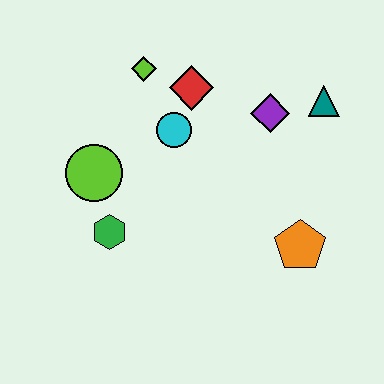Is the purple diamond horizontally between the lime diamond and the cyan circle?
No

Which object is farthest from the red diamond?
The orange pentagon is farthest from the red diamond.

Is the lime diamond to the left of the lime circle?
No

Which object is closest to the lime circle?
The green hexagon is closest to the lime circle.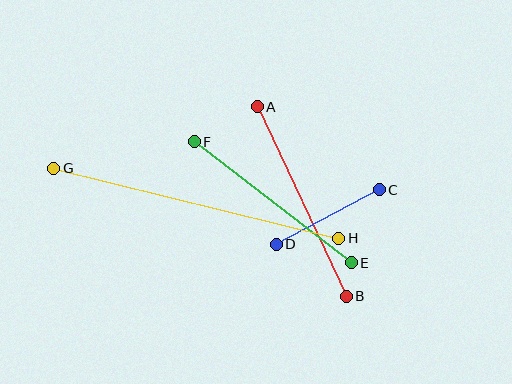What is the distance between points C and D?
The distance is approximately 117 pixels.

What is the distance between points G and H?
The distance is approximately 293 pixels.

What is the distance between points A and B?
The distance is approximately 209 pixels.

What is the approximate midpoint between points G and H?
The midpoint is at approximately (196, 203) pixels.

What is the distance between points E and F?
The distance is approximately 198 pixels.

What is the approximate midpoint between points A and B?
The midpoint is at approximately (302, 201) pixels.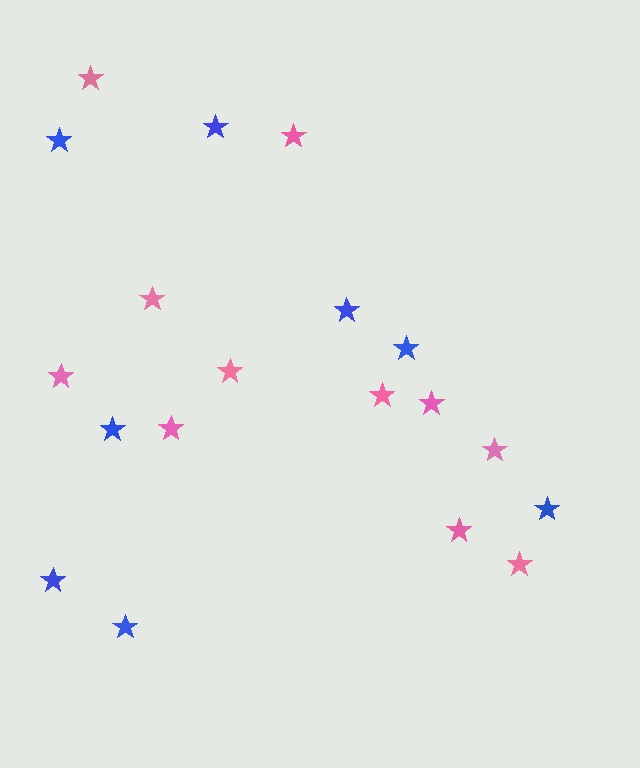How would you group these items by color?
There are 2 groups: one group of blue stars (8) and one group of pink stars (11).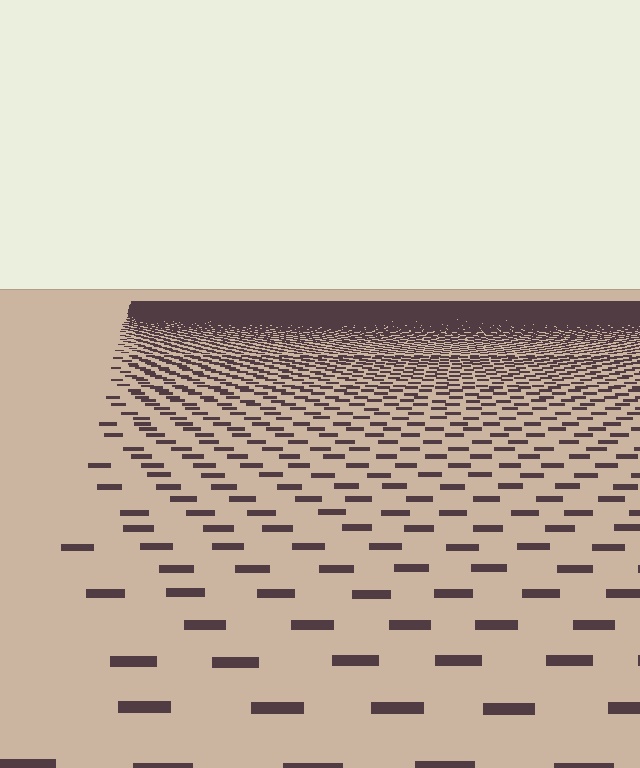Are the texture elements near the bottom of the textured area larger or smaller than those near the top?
Larger. Near the bottom, elements are closer to the viewer and appear at a bigger on-screen size.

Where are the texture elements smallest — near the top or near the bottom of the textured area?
Near the top.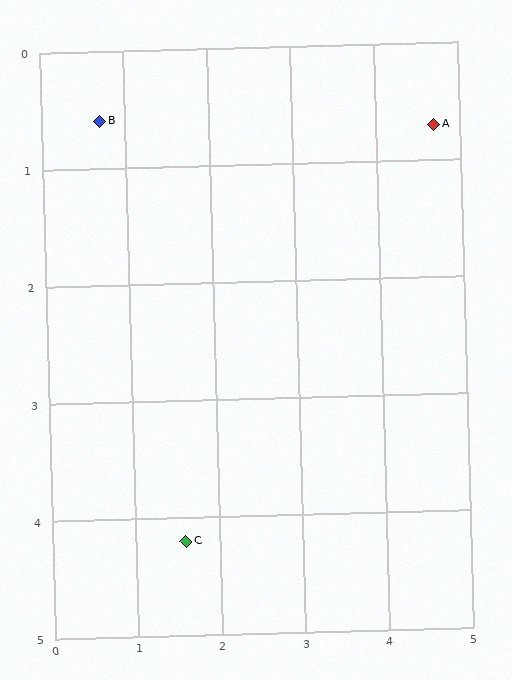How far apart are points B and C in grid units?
Points B and C are about 3.7 grid units apart.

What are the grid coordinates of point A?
Point A is at approximately (4.7, 0.7).